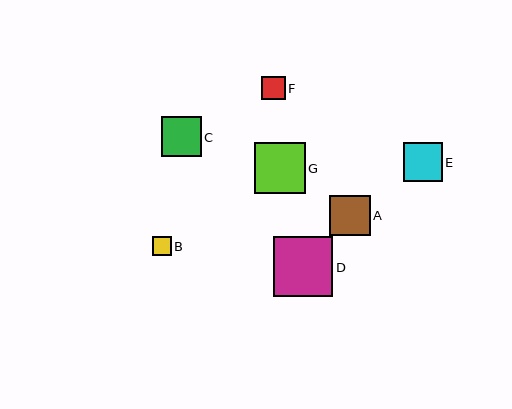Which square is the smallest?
Square B is the smallest with a size of approximately 19 pixels.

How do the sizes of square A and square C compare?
Square A and square C are approximately the same size.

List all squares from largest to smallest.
From largest to smallest: D, G, A, C, E, F, B.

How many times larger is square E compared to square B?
Square E is approximately 2.1 times the size of square B.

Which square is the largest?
Square D is the largest with a size of approximately 60 pixels.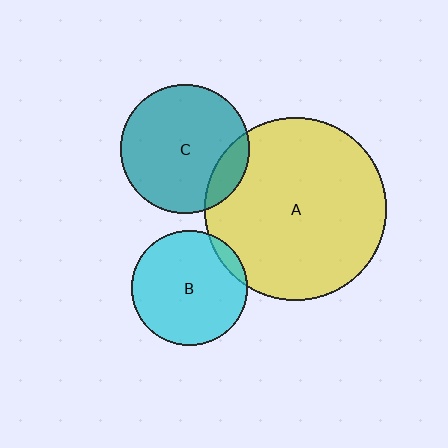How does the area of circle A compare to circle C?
Approximately 2.0 times.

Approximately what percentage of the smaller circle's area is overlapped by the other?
Approximately 5%.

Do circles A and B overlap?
Yes.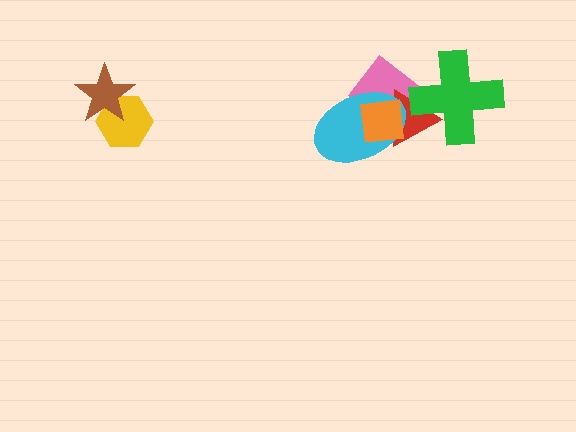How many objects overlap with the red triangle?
4 objects overlap with the red triangle.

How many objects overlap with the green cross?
2 objects overlap with the green cross.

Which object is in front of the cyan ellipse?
The orange square is in front of the cyan ellipse.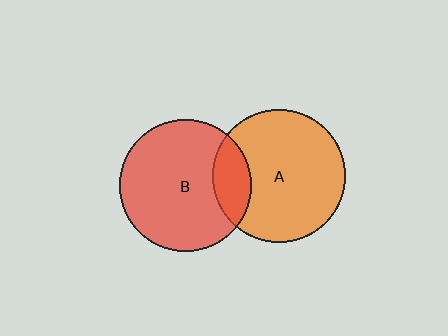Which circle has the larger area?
Circle A (orange).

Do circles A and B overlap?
Yes.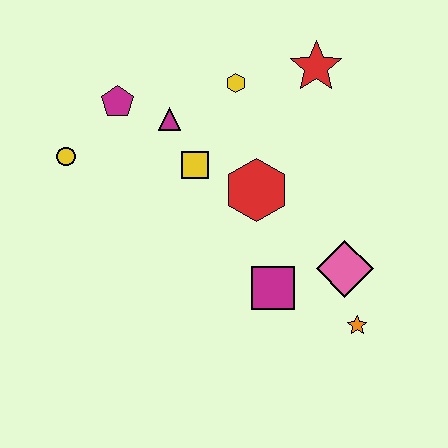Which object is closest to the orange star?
The pink diamond is closest to the orange star.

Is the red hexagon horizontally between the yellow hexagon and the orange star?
Yes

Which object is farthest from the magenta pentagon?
The orange star is farthest from the magenta pentagon.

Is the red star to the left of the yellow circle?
No